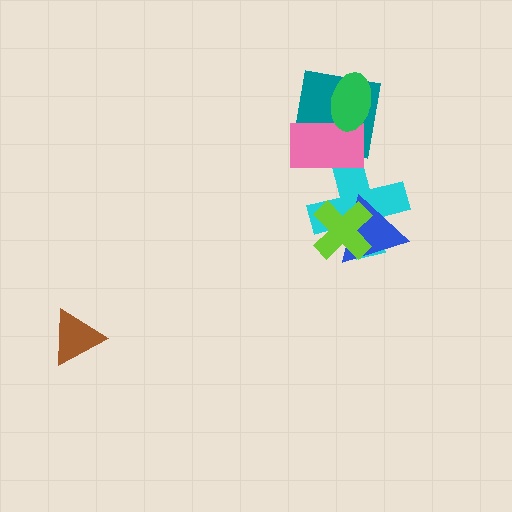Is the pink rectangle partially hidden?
Yes, it is partially covered by another shape.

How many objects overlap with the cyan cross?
3 objects overlap with the cyan cross.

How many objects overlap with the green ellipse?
2 objects overlap with the green ellipse.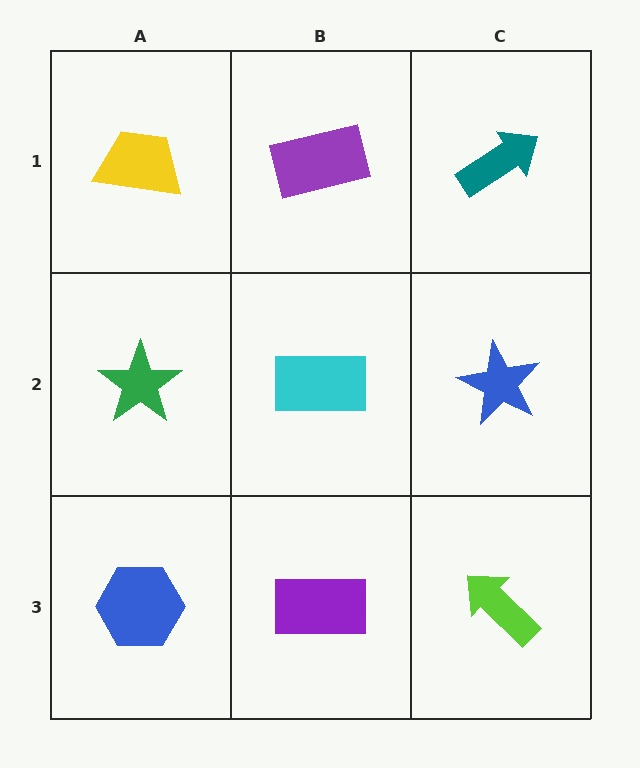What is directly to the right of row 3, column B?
A lime arrow.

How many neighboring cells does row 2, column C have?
3.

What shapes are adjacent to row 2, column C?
A teal arrow (row 1, column C), a lime arrow (row 3, column C), a cyan rectangle (row 2, column B).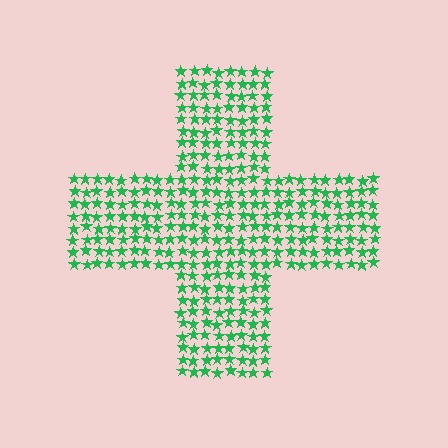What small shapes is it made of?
It is made of small stars.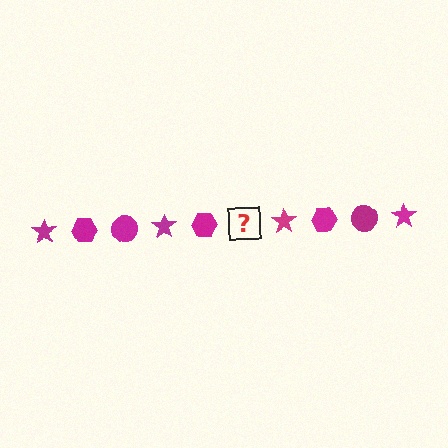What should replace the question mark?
The question mark should be replaced with a magenta circle.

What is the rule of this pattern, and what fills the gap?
The rule is that the pattern cycles through star, hexagon, circle shapes in magenta. The gap should be filled with a magenta circle.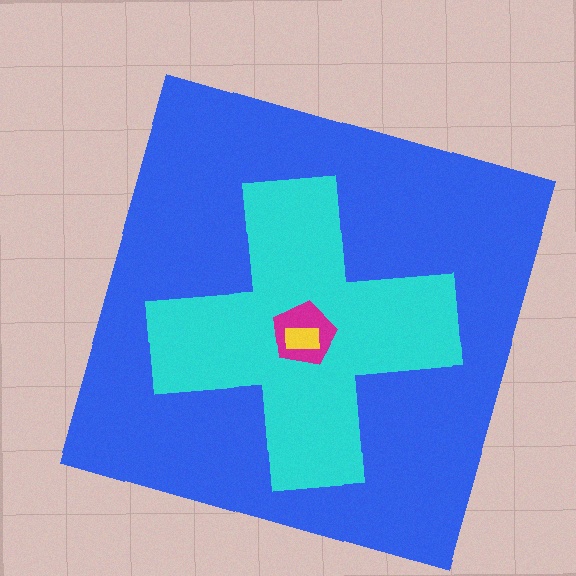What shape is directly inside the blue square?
The cyan cross.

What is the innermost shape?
The yellow rectangle.